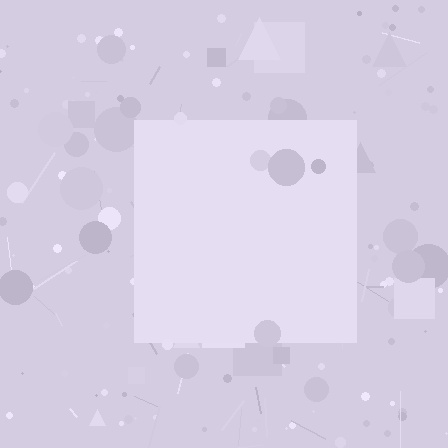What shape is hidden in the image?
A square is hidden in the image.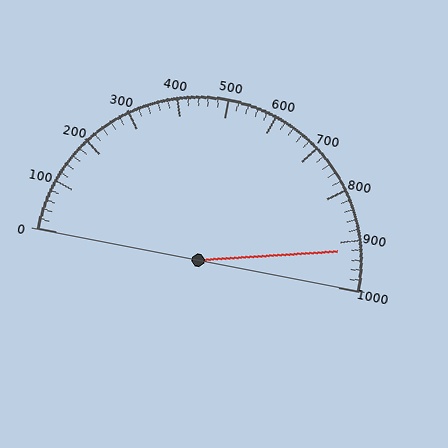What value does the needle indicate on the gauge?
The needle indicates approximately 920.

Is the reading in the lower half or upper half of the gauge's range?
The reading is in the upper half of the range (0 to 1000).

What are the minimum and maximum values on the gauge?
The gauge ranges from 0 to 1000.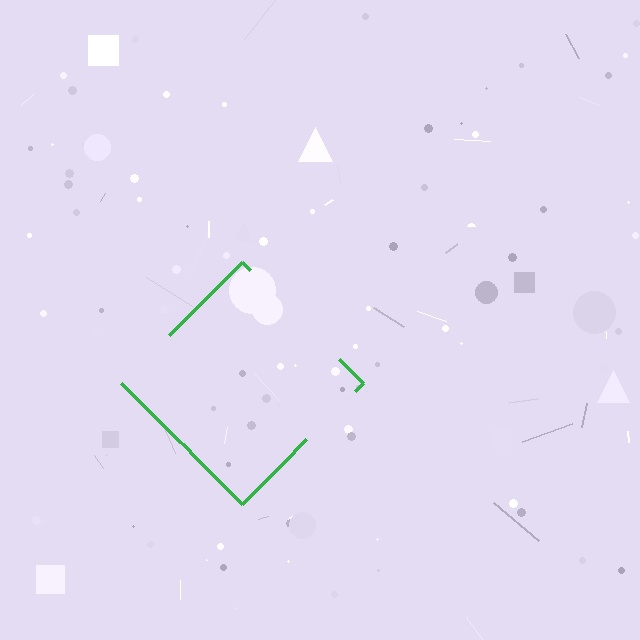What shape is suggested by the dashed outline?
The dashed outline suggests a diamond.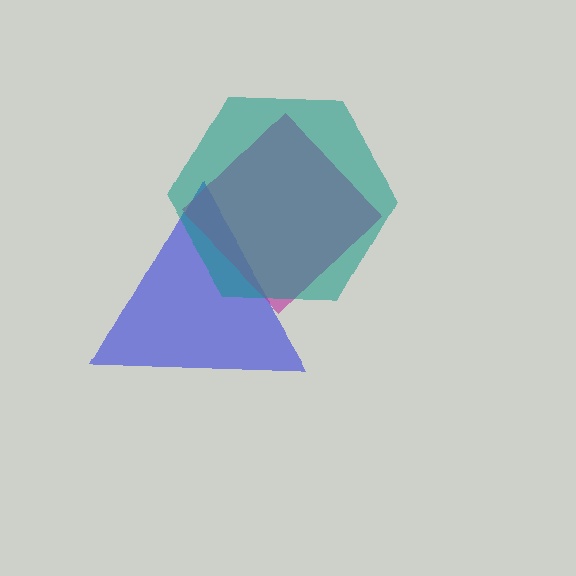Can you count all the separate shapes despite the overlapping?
Yes, there are 3 separate shapes.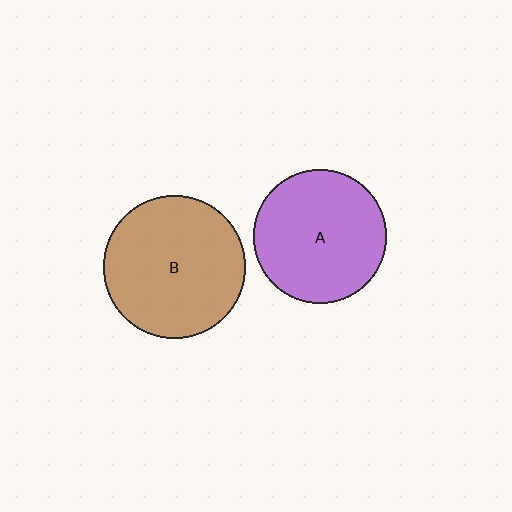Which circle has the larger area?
Circle B (brown).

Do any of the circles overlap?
No, none of the circles overlap.